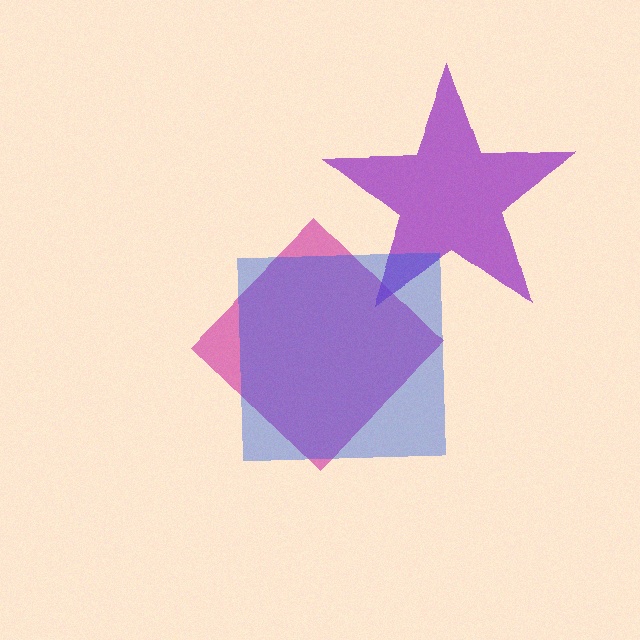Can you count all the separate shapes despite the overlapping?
Yes, there are 3 separate shapes.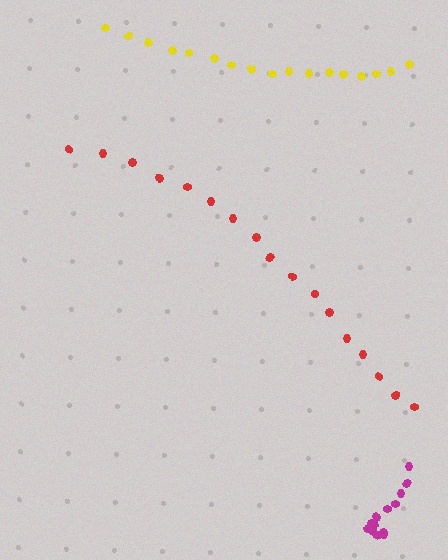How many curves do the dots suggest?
There are 3 distinct paths.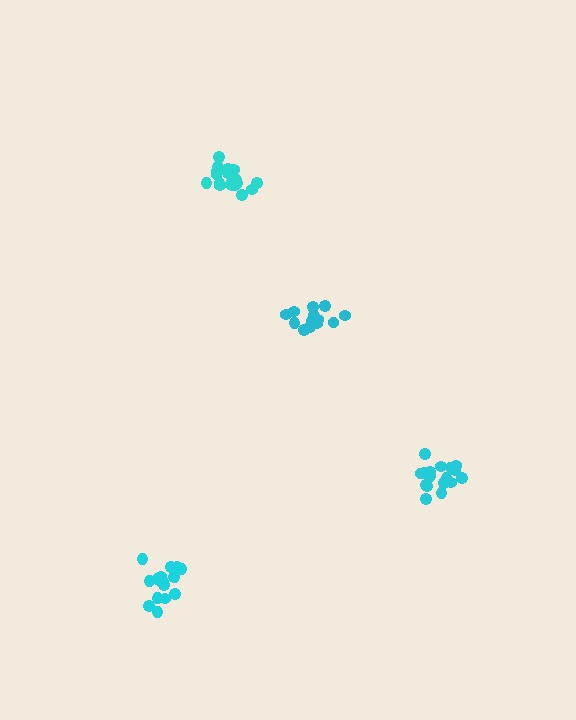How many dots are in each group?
Group 1: 19 dots, Group 2: 17 dots, Group 3: 15 dots, Group 4: 17 dots (68 total).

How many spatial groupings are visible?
There are 4 spatial groupings.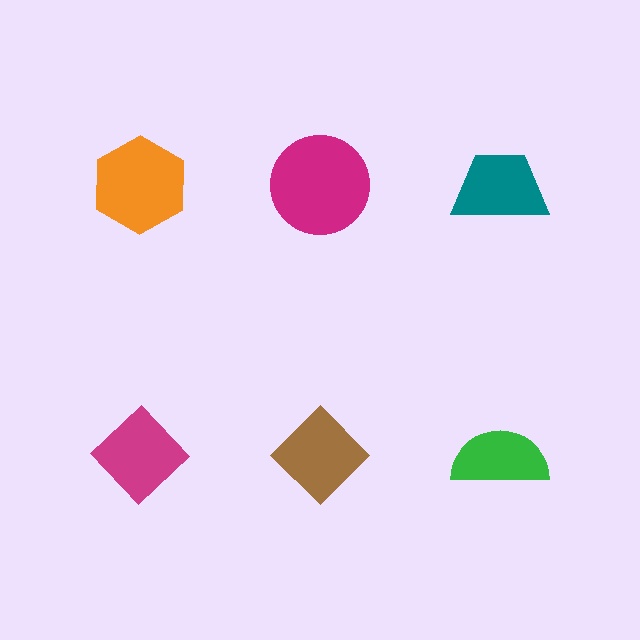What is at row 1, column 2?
A magenta circle.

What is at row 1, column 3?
A teal trapezoid.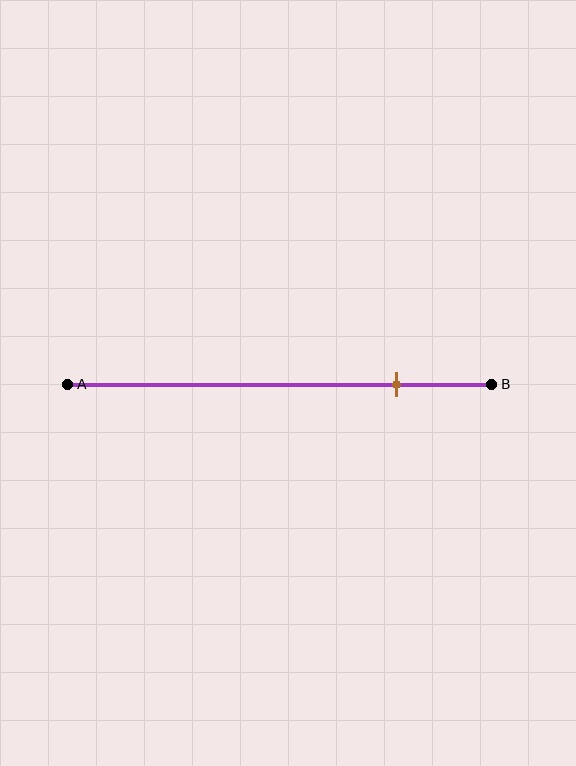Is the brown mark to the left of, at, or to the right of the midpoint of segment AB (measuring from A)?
The brown mark is to the right of the midpoint of segment AB.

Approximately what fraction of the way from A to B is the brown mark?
The brown mark is approximately 80% of the way from A to B.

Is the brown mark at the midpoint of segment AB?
No, the mark is at about 80% from A, not at the 50% midpoint.